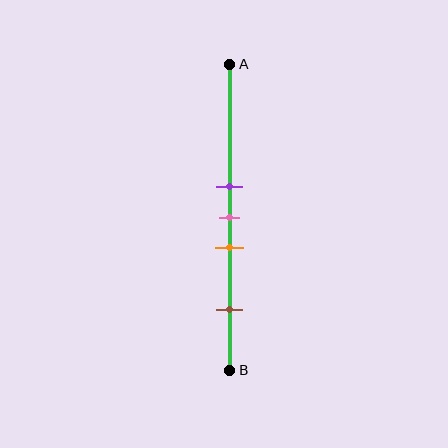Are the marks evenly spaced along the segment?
No, the marks are not evenly spaced.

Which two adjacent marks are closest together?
The purple and pink marks are the closest adjacent pair.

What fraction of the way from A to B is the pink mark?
The pink mark is approximately 50% (0.5) of the way from A to B.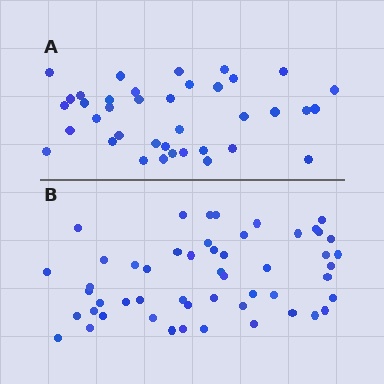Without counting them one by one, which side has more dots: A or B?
Region B (the bottom region) has more dots.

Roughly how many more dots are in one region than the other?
Region B has approximately 15 more dots than region A.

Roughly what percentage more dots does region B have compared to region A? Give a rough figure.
About 35% more.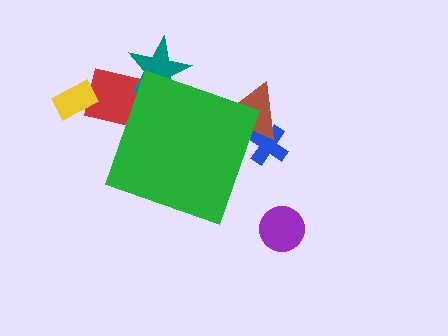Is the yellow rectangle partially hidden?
No, the yellow rectangle is fully visible.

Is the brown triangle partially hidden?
Yes, the brown triangle is partially hidden behind the green diamond.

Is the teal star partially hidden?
Yes, the teal star is partially hidden behind the green diamond.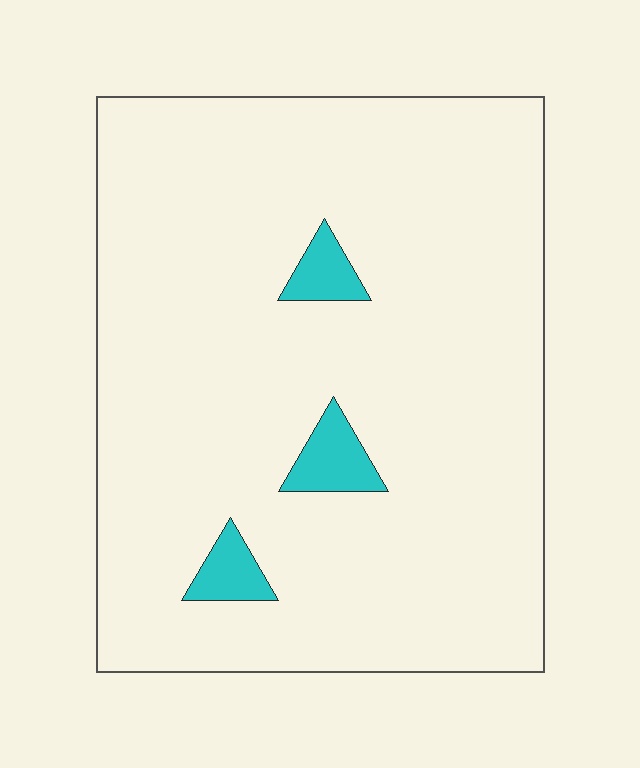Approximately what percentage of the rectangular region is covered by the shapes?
Approximately 5%.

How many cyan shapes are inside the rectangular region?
3.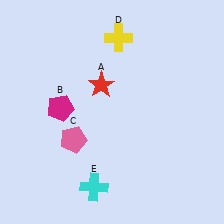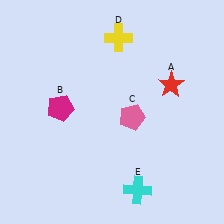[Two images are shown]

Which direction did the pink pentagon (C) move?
The pink pentagon (C) moved right.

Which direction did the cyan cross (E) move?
The cyan cross (E) moved right.